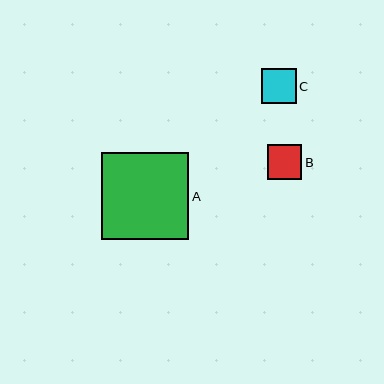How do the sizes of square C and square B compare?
Square C and square B are approximately the same size.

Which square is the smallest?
Square B is the smallest with a size of approximately 35 pixels.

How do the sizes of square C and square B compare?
Square C and square B are approximately the same size.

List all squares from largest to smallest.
From largest to smallest: A, C, B.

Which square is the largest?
Square A is the largest with a size of approximately 87 pixels.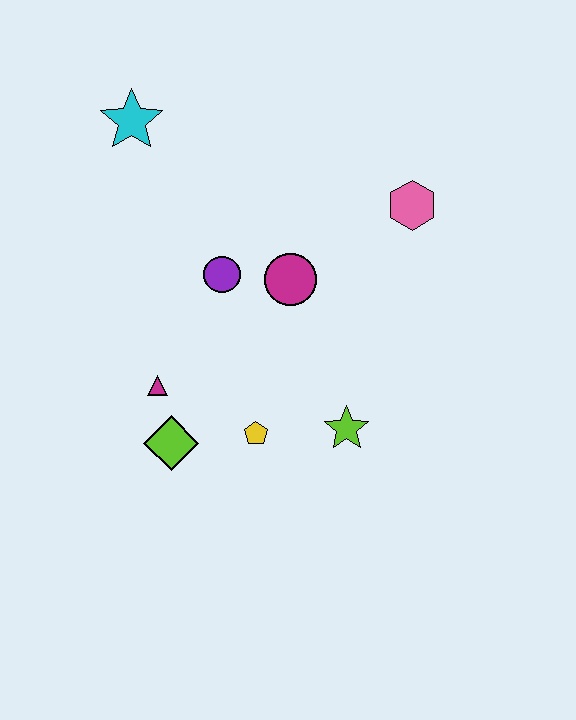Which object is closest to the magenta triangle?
The lime diamond is closest to the magenta triangle.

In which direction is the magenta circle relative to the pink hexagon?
The magenta circle is to the left of the pink hexagon.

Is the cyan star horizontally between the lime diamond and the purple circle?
No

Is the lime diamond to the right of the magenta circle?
No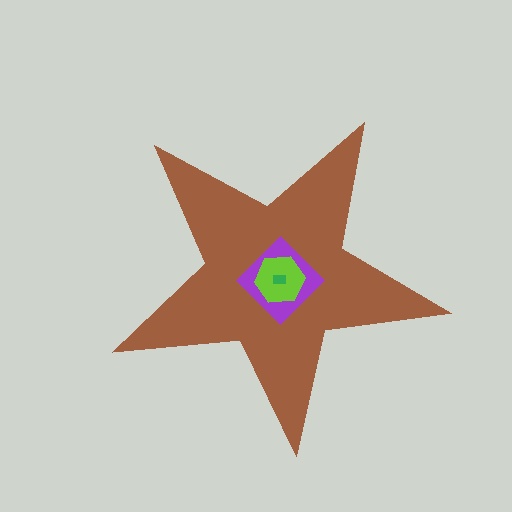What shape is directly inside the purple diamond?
The lime hexagon.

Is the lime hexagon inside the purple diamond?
Yes.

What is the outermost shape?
The brown star.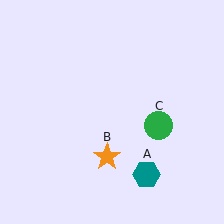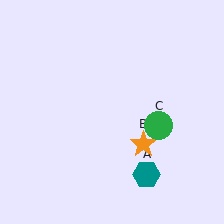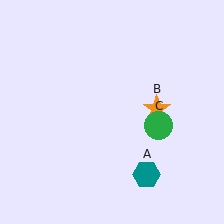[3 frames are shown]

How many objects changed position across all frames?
1 object changed position: orange star (object B).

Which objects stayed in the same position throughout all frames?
Teal hexagon (object A) and green circle (object C) remained stationary.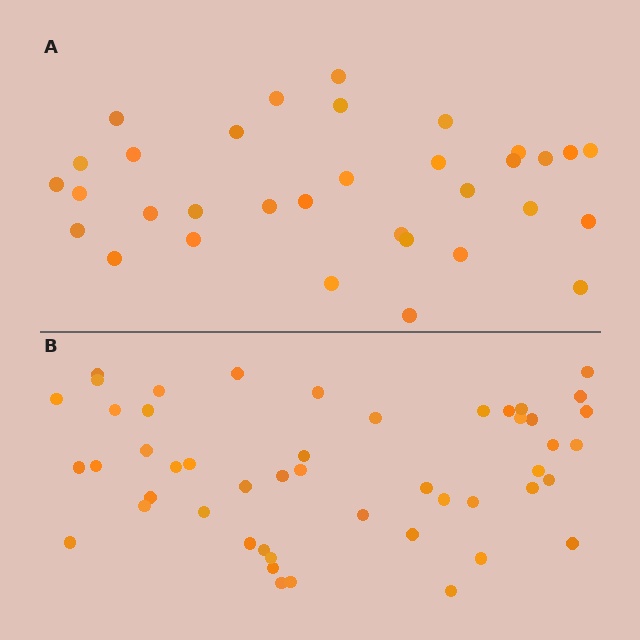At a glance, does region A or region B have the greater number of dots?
Region B (the bottom region) has more dots.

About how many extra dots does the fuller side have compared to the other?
Region B has approximately 15 more dots than region A.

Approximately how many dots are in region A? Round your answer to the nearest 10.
About 30 dots. (The exact count is 33, which rounds to 30.)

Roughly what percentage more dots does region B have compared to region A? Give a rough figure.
About 50% more.